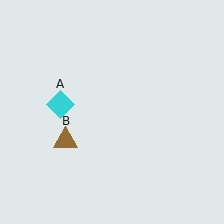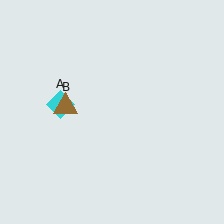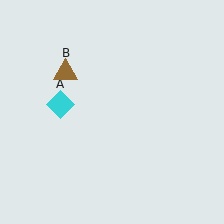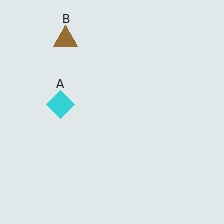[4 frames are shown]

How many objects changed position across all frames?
1 object changed position: brown triangle (object B).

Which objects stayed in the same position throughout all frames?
Cyan diamond (object A) remained stationary.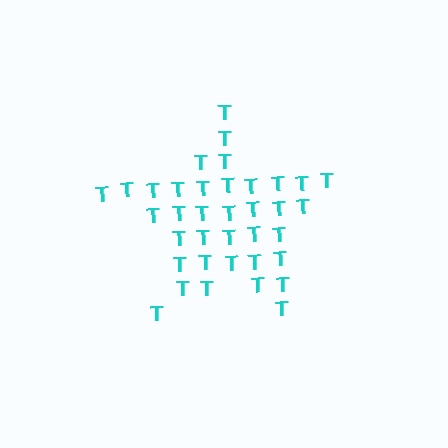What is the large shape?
The large shape is a star.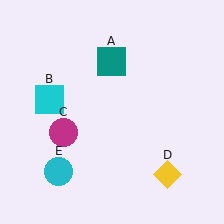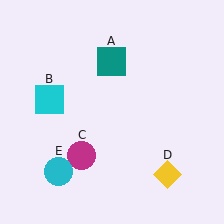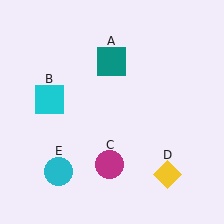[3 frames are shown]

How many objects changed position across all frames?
1 object changed position: magenta circle (object C).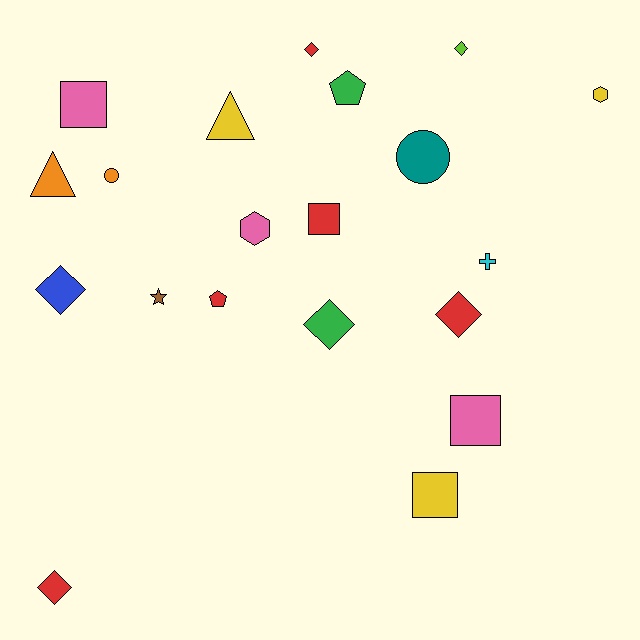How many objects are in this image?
There are 20 objects.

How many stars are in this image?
There is 1 star.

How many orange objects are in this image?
There are 2 orange objects.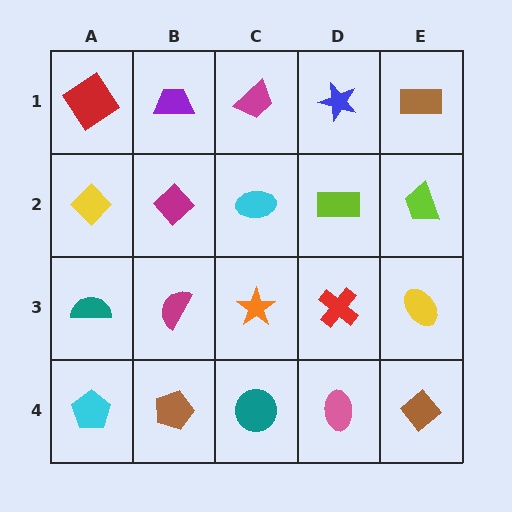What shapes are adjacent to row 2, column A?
A red diamond (row 1, column A), a teal semicircle (row 3, column A), a magenta diamond (row 2, column B).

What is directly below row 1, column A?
A yellow diamond.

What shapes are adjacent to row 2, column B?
A purple trapezoid (row 1, column B), a magenta semicircle (row 3, column B), a yellow diamond (row 2, column A), a cyan ellipse (row 2, column C).